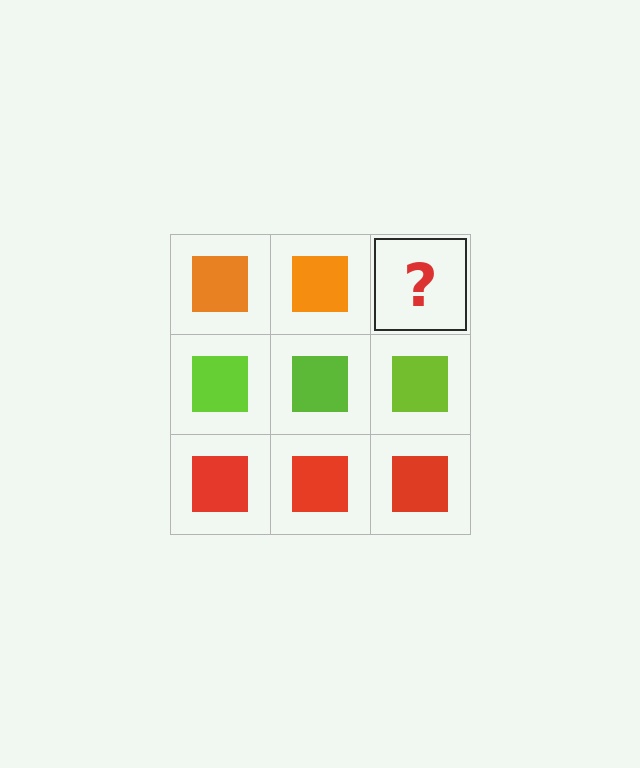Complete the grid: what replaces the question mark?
The question mark should be replaced with an orange square.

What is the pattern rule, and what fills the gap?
The rule is that each row has a consistent color. The gap should be filled with an orange square.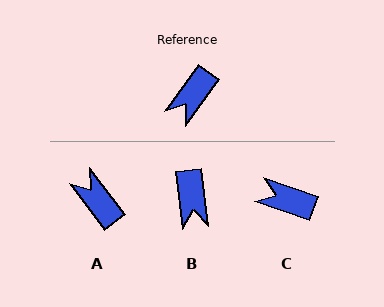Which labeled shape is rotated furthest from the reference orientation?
A, about 106 degrees away.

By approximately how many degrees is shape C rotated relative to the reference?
Approximately 73 degrees clockwise.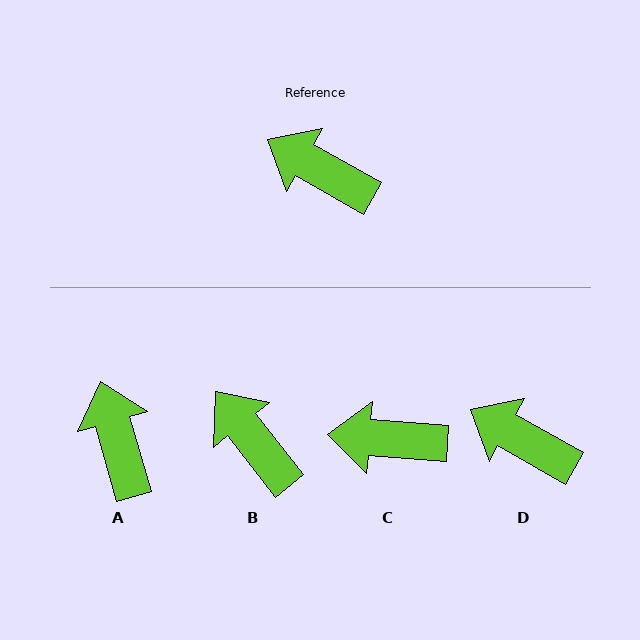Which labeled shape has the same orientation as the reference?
D.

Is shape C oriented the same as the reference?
No, it is off by about 25 degrees.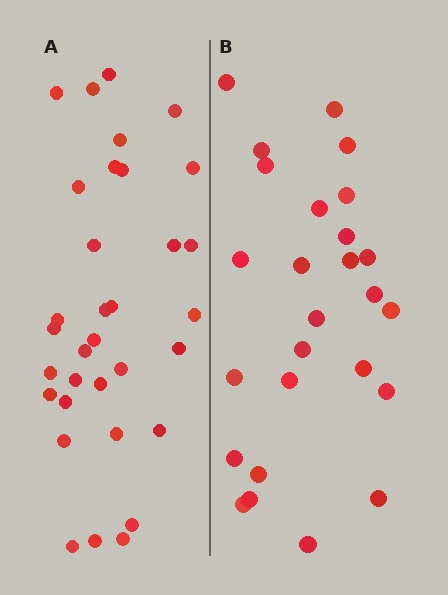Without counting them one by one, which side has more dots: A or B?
Region A (the left region) has more dots.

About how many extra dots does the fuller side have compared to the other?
Region A has roughly 8 or so more dots than region B.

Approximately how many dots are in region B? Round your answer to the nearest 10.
About 30 dots. (The exact count is 26, which rounds to 30.)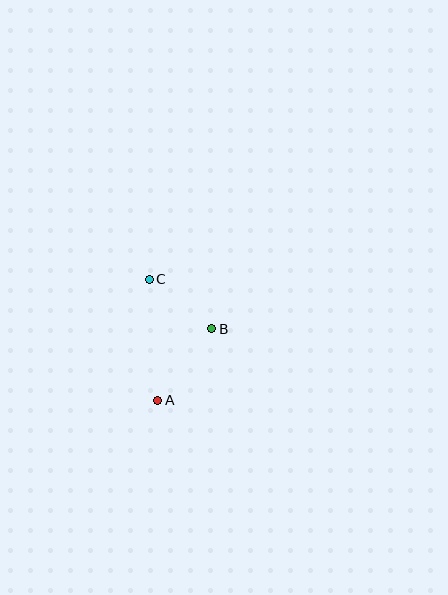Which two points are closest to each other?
Points B and C are closest to each other.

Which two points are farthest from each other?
Points A and C are farthest from each other.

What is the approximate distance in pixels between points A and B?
The distance between A and B is approximately 90 pixels.